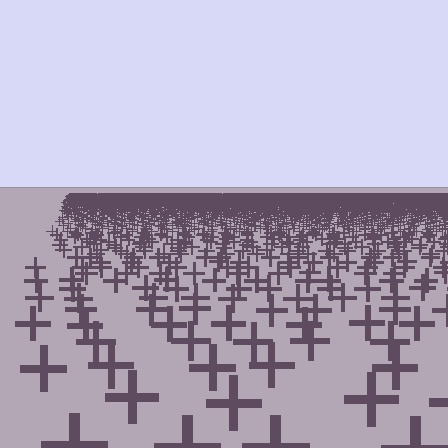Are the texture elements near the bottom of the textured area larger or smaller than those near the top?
Larger. Near the bottom, elements are closer to the viewer and appear at a bigger on-screen size.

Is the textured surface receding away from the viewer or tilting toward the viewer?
The surface is receding away from the viewer. Texture elements get smaller and denser toward the top.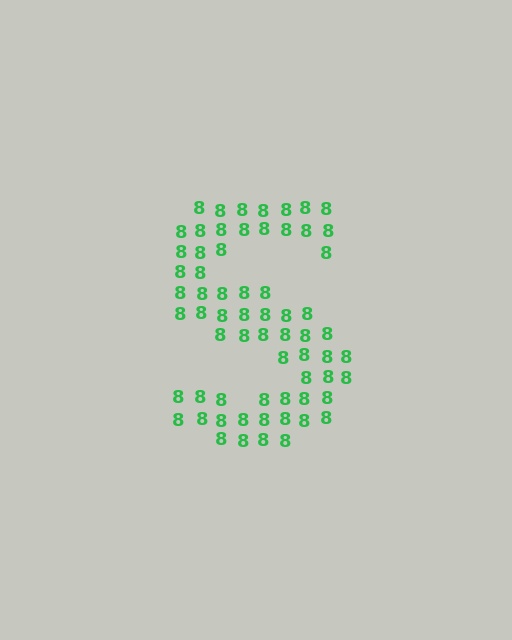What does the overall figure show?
The overall figure shows the letter S.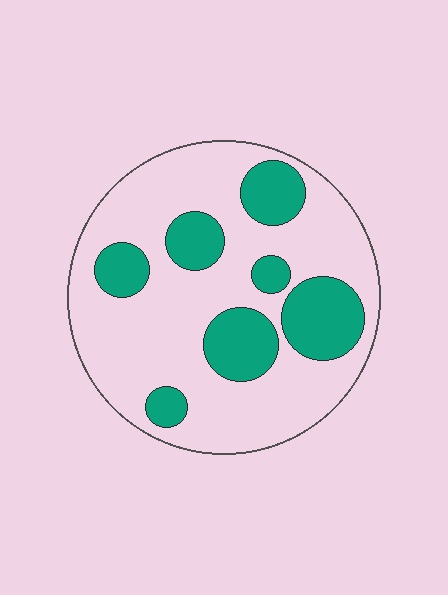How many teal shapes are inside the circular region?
7.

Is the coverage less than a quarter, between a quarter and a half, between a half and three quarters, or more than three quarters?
Between a quarter and a half.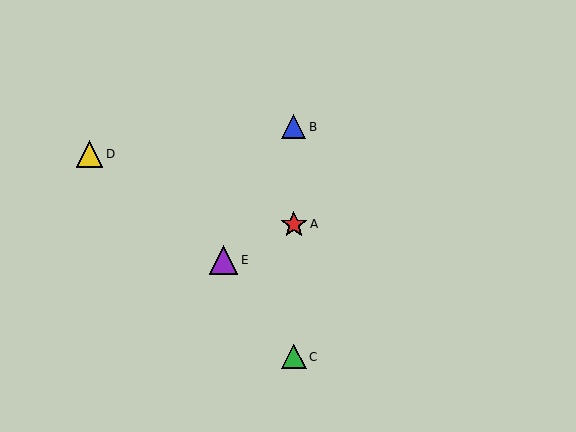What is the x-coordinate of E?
Object E is at x≈224.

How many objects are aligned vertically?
3 objects (A, B, C) are aligned vertically.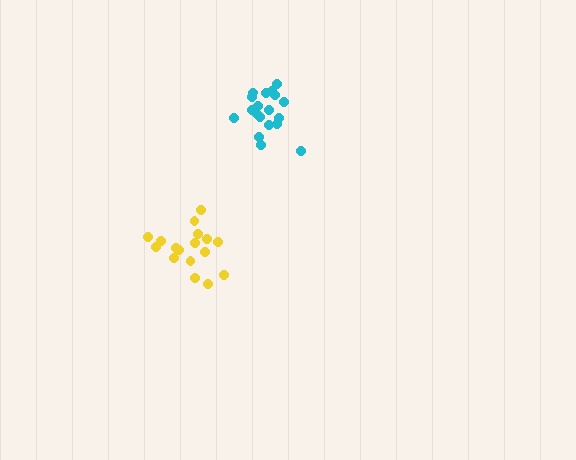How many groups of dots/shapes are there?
There are 2 groups.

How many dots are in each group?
Group 1: 17 dots, Group 2: 19 dots (36 total).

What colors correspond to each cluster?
The clusters are colored: yellow, cyan.